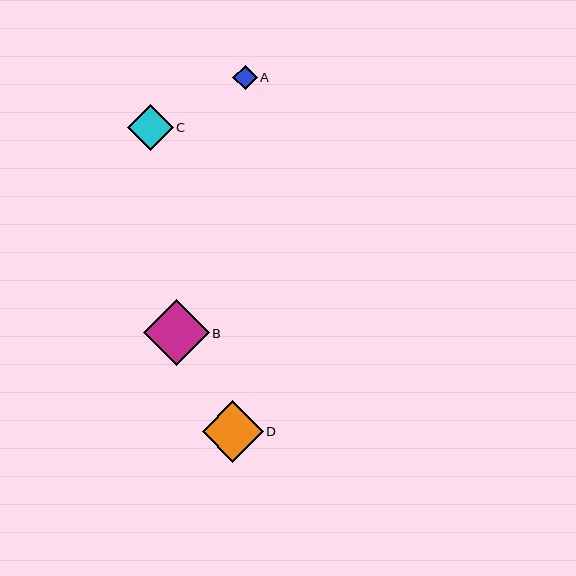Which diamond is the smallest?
Diamond A is the smallest with a size of approximately 25 pixels.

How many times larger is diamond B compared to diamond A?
Diamond B is approximately 2.7 times the size of diamond A.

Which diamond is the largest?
Diamond B is the largest with a size of approximately 66 pixels.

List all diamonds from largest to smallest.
From largest to smallest: B, D, C, A.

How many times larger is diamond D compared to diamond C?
Diamond D is approximately 1.3 times the size of diamond C.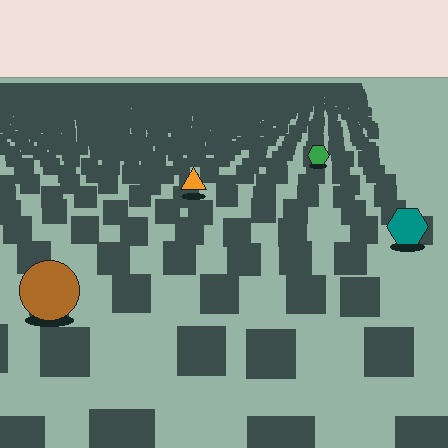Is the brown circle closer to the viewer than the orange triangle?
Yes. The brown circle is closer — you can tell from the texture gradient: the ground texture is coarser near it.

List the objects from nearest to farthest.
From nearest to farthest: the brown circle, the teal hexagon, the orange triangle, the green hexagon.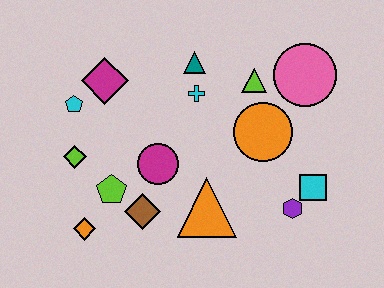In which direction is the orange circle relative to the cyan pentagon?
The orange circle is to the right of the cyan pentagon.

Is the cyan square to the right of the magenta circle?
Yes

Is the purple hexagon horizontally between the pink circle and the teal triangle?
Yes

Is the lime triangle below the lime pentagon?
No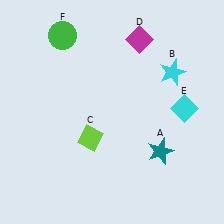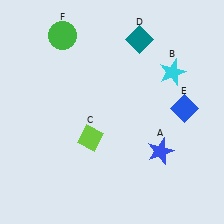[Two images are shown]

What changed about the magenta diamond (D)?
In Image 1, D is magenta. In Image 2, it changed to teal.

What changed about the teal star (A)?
In Image 1, A is teal. In Image 2, it changed to blue.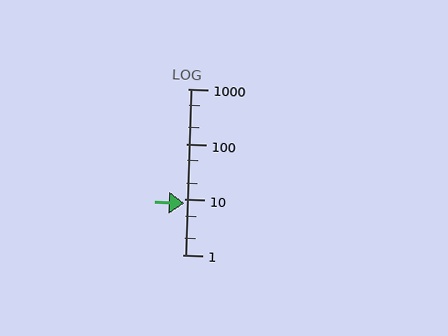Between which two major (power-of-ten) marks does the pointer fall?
The pointer is between 1 and 10.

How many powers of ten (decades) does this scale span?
The scale spans 3 decades, from 1 to 1000.